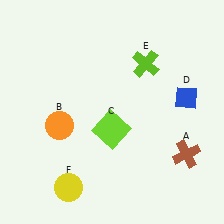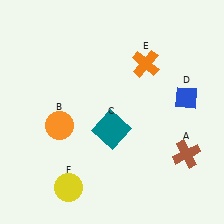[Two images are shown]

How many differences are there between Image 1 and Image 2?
There are 2 differences between the two images.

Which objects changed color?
C changed from lime to teal. E changed from lime to orange.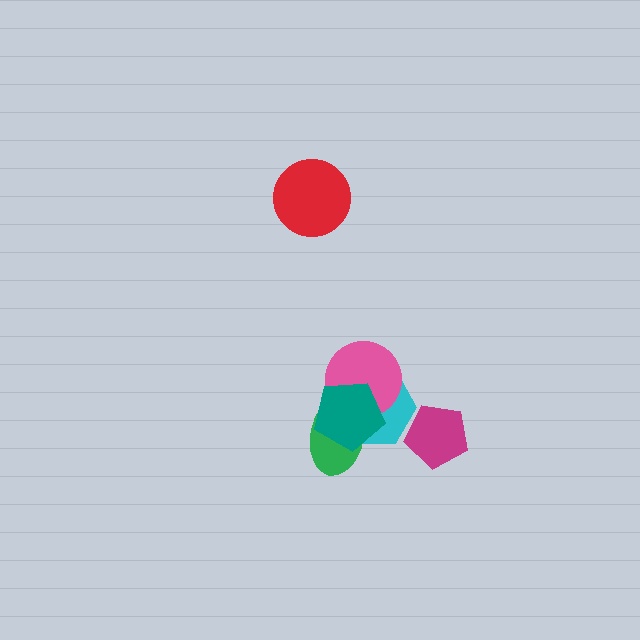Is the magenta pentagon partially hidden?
No, no other shape covers it.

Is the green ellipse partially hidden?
Yes, it is partially covered by another shape.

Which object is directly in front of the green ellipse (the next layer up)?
The pink circle is directly in front of the green ellipse.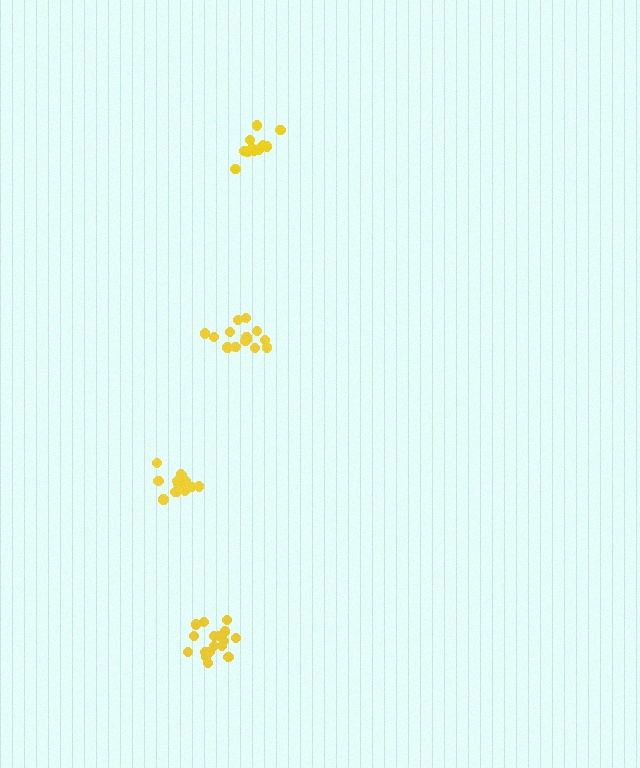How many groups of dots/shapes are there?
There are 4 groups.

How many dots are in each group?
Group 1: 11 dots, Group 2: 16 dots, Group 3: 14 dots, Group 4: 17 dots (58 total).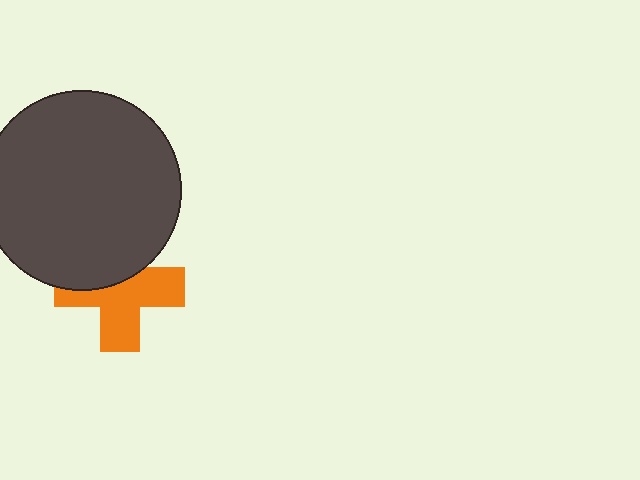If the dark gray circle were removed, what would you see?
You would see the complete orange cross.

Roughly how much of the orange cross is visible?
About half of it is visible (roughly 61%).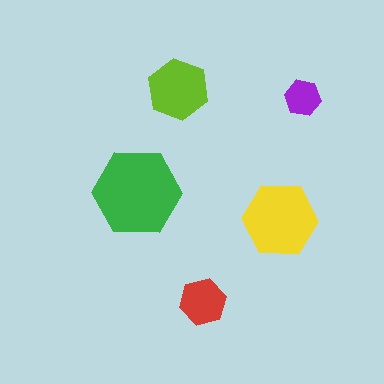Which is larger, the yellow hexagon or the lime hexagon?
The yellow one.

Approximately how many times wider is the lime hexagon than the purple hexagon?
About 1.5 times wider.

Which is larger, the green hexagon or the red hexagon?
The green one.